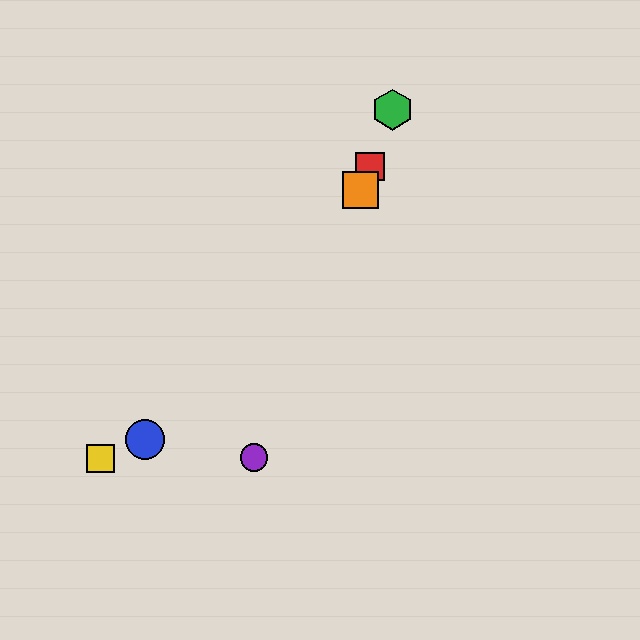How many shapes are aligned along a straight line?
4 shapes (the red square, the green hexagon, the purple circle, the orange square) are aligned along a straight line.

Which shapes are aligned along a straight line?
The red square, the green hexagon, the purple circle, the orange square are aligned along a straight line.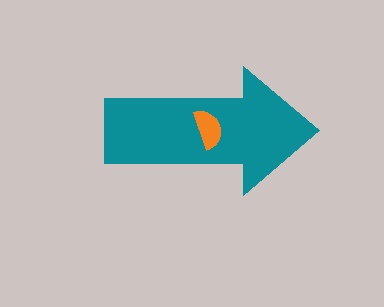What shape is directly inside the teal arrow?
The orange semicircle.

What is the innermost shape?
The orange semicircle.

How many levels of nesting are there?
2.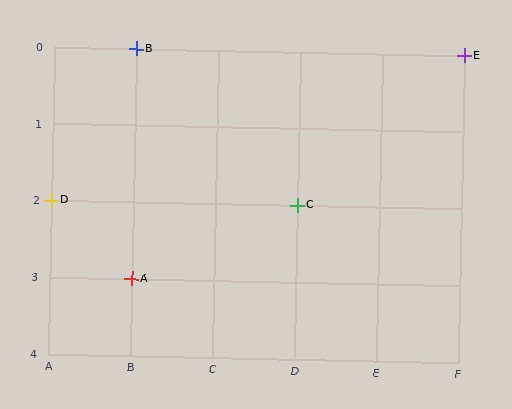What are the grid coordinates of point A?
Point A is at grid coordinates (B, 3).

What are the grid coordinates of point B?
Point B is at grid coordinates (B, 0).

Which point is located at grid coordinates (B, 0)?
Point B is at (B, 0).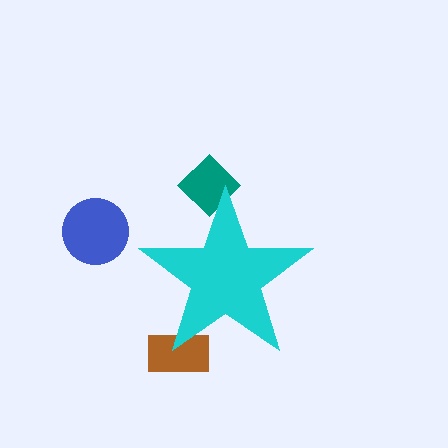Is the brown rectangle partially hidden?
Yes, the brown rectangle is partially hidden behind the cyan star.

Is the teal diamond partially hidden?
Yes, the teal diamond is partially hidden behind the cyan star.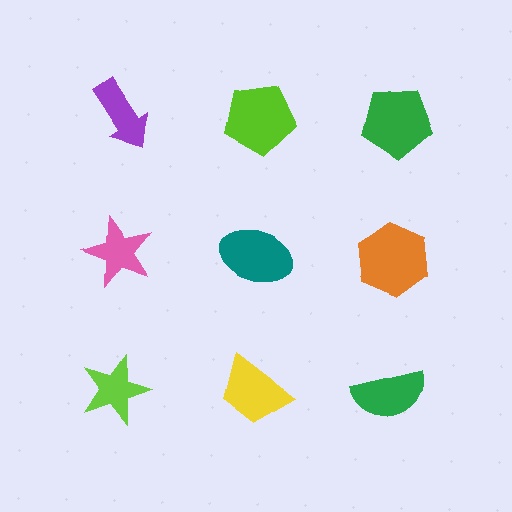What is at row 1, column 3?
A green pentagon.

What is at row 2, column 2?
A teal ellipse.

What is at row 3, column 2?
A yellow trapezoid.